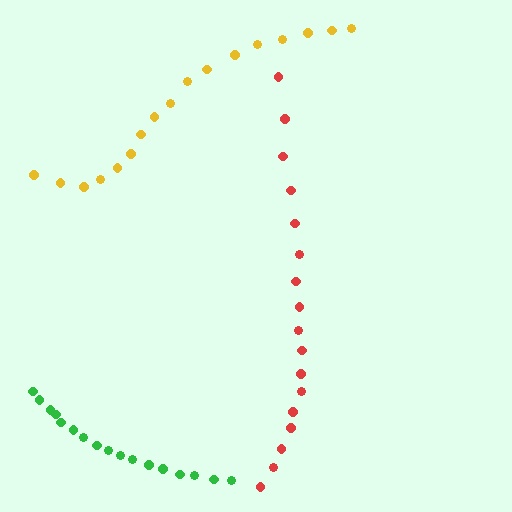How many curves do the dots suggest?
There are 3 distinct paths.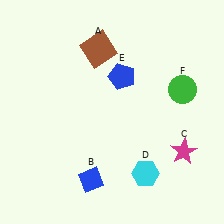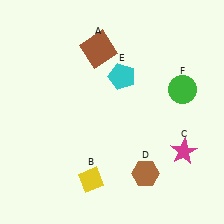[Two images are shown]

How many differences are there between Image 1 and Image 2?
There are 3 differences between the two images.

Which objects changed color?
B changed from blue to yellow. D changed from cyan to brown. E changed from blue to cyan.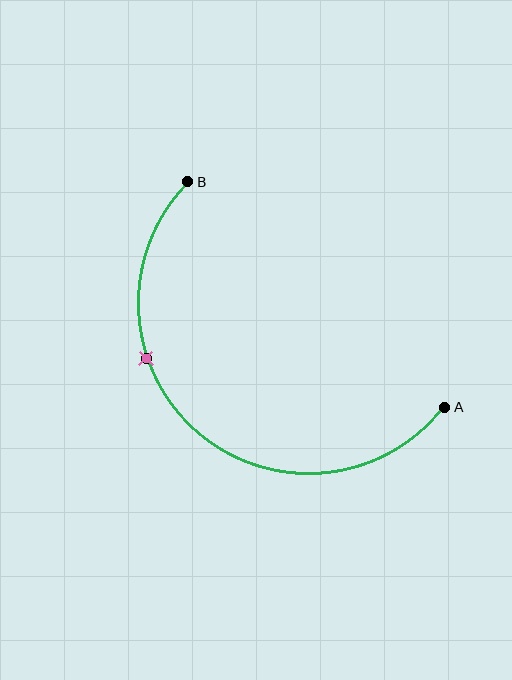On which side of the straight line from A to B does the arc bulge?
The arc bulges below and to the left of the straight line connecting A and B.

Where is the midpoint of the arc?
The arc midpoint is the point on the curve farthest from the straight line joining A and B. It sits below and to the left of that line.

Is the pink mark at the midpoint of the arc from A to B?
No. The pink mark lies on the arc but is closer to endpoint B. The arc midpoint would be at the point on the curve equidistant along the arc from both A and B.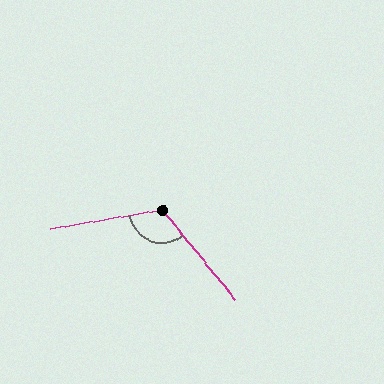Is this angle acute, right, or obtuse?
It is obtuse.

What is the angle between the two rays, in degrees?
Approximately 119 degrees.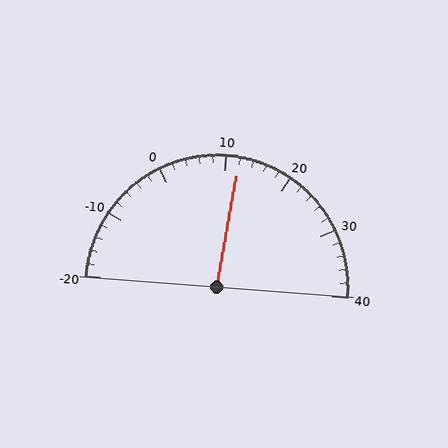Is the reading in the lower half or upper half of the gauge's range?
The reading is in the upper half of the range (-20 to 40).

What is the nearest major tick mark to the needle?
The nearest major tick mark is 10.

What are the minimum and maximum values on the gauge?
The gauge ranges from -20 to 40.